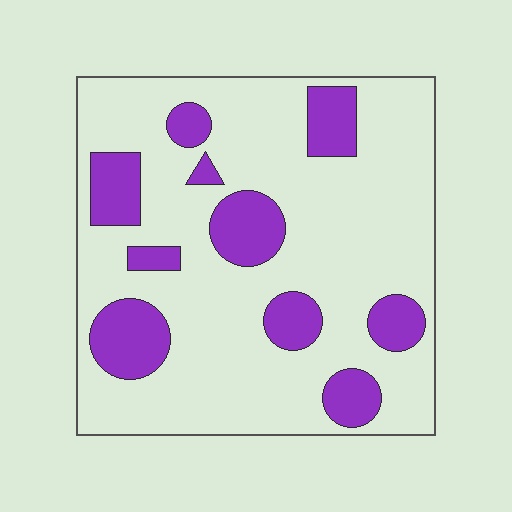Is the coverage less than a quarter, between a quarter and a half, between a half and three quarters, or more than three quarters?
Less than a quarter.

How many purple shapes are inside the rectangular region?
10.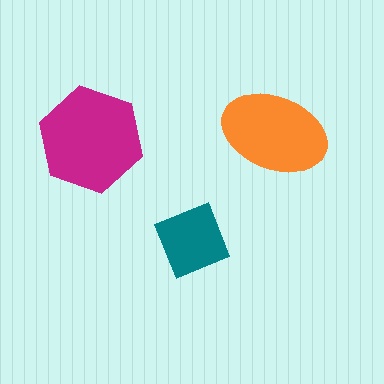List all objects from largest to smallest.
The magenta hexagon, the orange ellipse, the teal square.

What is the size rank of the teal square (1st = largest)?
3rd.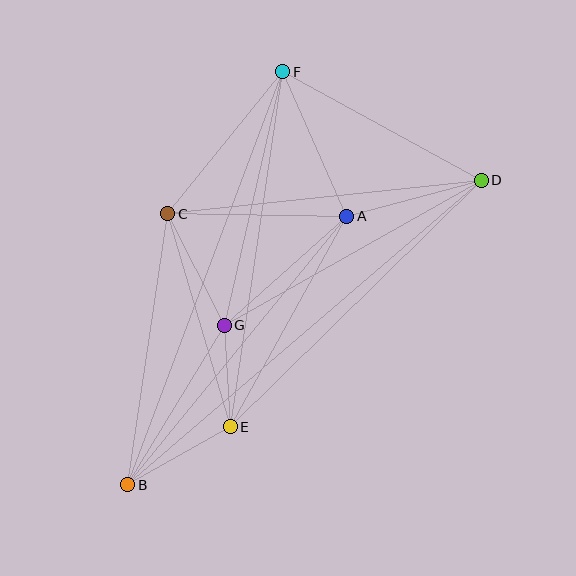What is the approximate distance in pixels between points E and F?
The distance between E and F is approximately 359 pixels.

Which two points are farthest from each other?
Points B and D are farthest from each other.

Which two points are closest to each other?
Points E and G are closest to each other.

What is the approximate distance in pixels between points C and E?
The distance between C and E is approximately 222 pixels.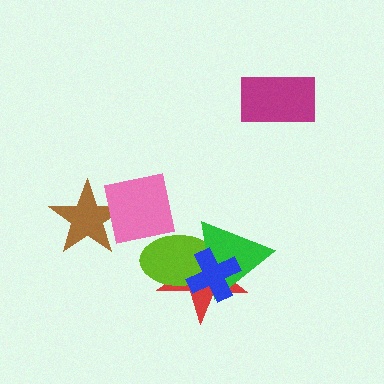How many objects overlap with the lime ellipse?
4 objects overlap with the lime ellipse.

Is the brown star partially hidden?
Yes, it is partially covered by another shape.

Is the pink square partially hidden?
No, no other shape covers it.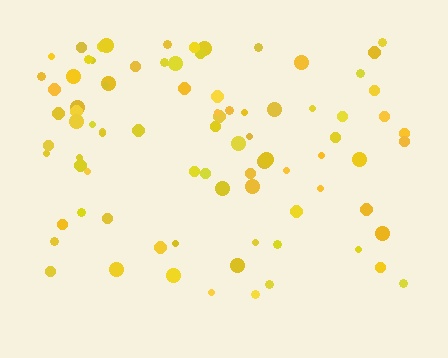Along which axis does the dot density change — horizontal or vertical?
Vertical.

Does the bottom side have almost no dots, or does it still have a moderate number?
Still a moderate number, just noticeably fewer than the top.